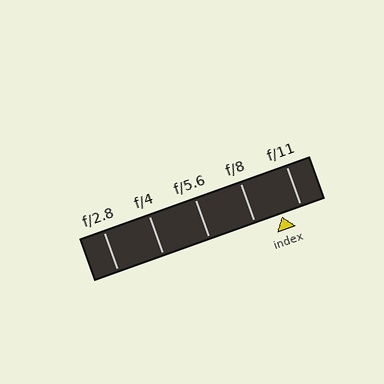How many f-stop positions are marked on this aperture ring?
There are 5 f-stop positions marked.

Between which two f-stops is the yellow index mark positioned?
The index mark is between f/8 and f/11.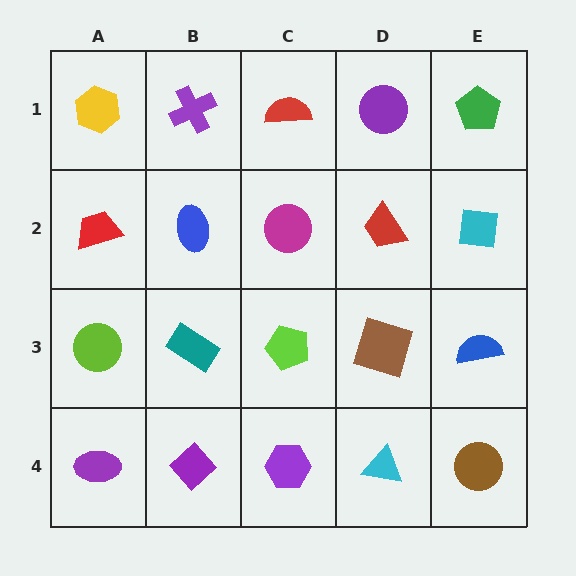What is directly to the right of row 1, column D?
A green pentagon.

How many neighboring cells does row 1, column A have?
2.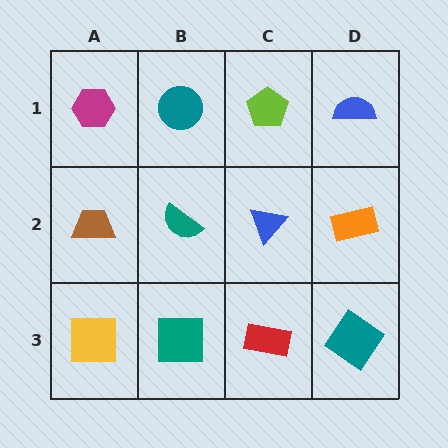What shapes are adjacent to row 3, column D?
An orange rectangle (row 2, column D), a red rectangle (row 3, column C).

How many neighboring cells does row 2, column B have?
4.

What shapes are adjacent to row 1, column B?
A teal semicircle (row 2, column B), a magenta hexagon (row 1, column A), a lime pentagon (row 1, column C).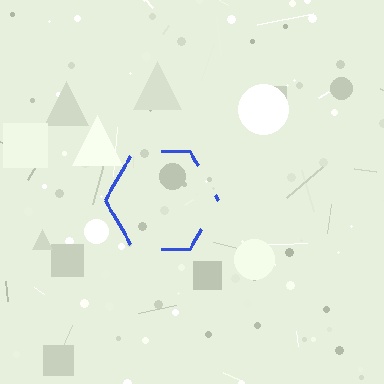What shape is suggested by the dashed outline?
The dashed outline suggests a hexagon.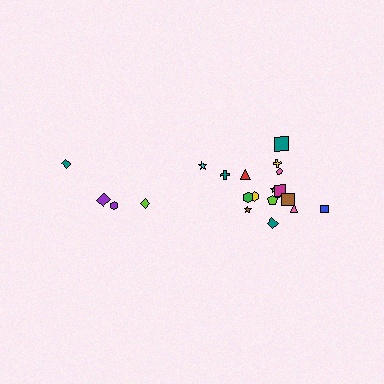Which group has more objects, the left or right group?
The right group.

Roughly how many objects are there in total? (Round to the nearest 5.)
Roughly 20 objects in total.